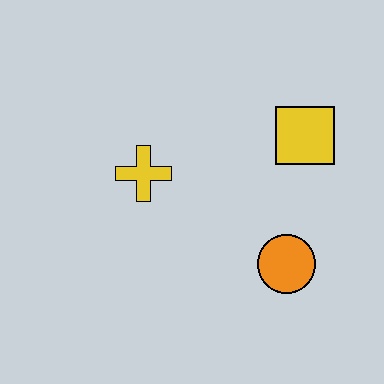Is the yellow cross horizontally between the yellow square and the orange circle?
No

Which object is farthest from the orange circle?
The yellow cross is farthest from the orange circle.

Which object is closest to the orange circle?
The yellow square is closest to the orange circle.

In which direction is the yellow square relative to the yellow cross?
The yellow square is to the right of the yellow cross.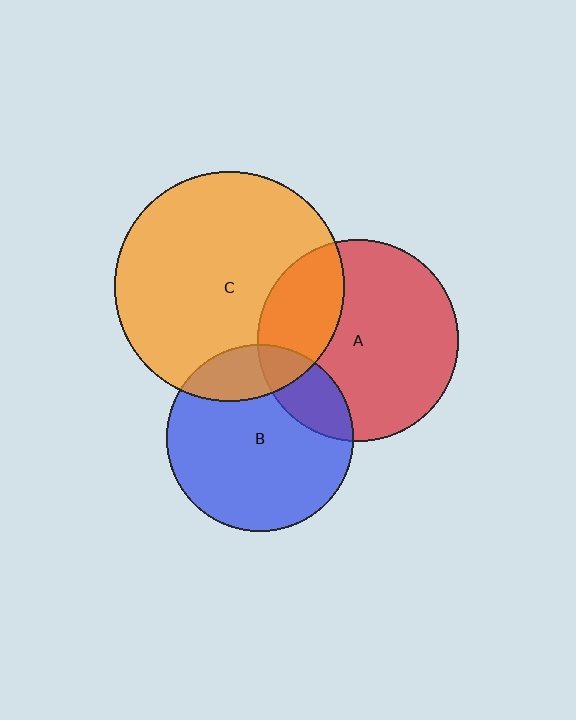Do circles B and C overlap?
Yes.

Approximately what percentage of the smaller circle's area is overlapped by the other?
Approximately 20%.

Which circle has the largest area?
Circle C (orange).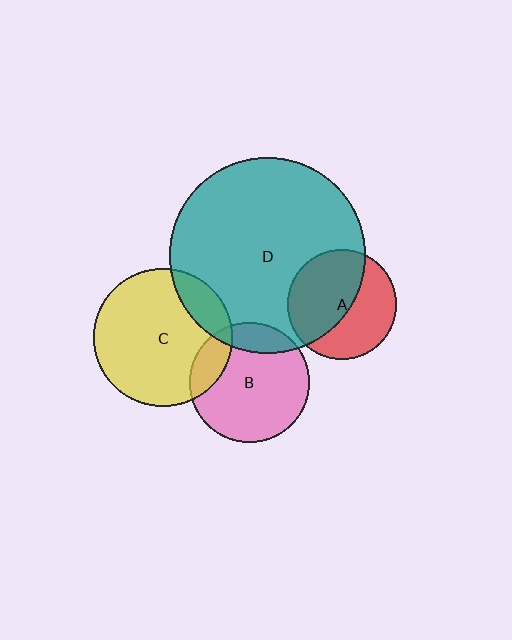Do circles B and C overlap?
Yes.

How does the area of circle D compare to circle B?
Approximately 2.7 times.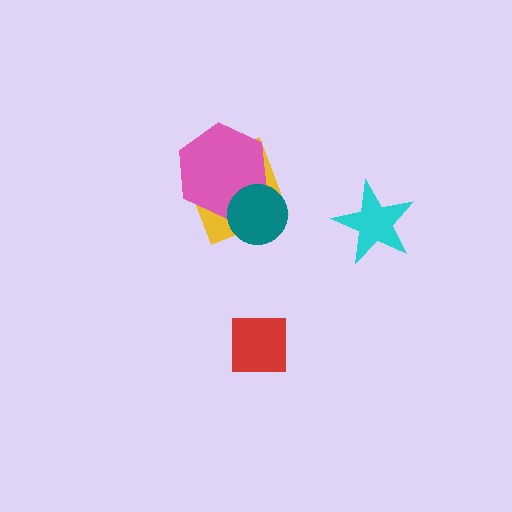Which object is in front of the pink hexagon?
The teal circle is in front of the pink hexagon.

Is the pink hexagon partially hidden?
Yes, it is partially covered by another shape.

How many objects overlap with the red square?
0 objects overlap with the red square.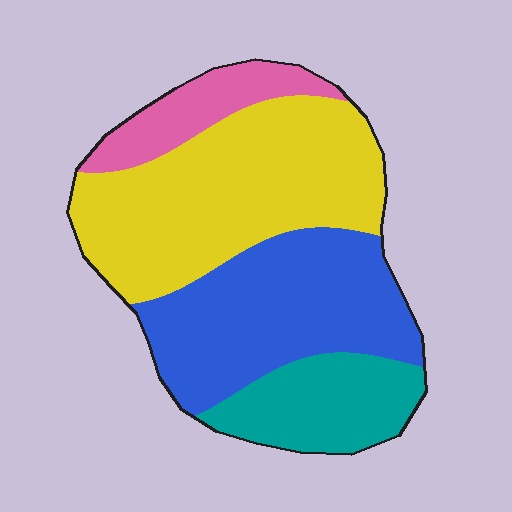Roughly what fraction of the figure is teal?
Teal covers about 15% of the figure.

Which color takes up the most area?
Yellow, at roughly 40%.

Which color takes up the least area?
Pink, at roughly 10%.